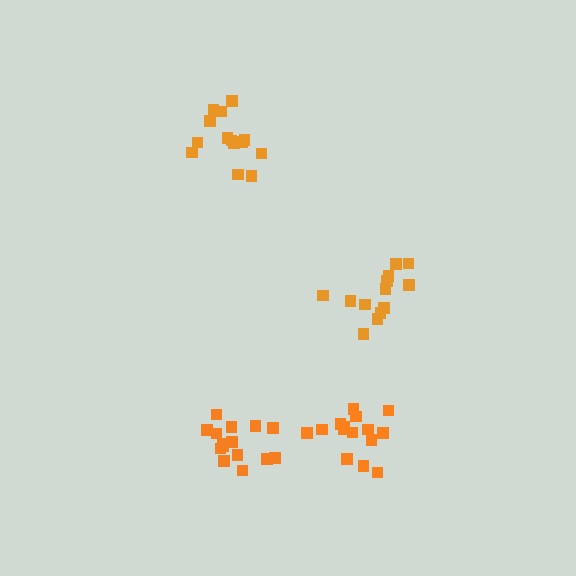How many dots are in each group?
Group 1: 15 dots, Group 2: 15 dots, Group 3: 14 dots, Group 4: 13 dots (57 total).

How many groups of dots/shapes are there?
There are 4 groups.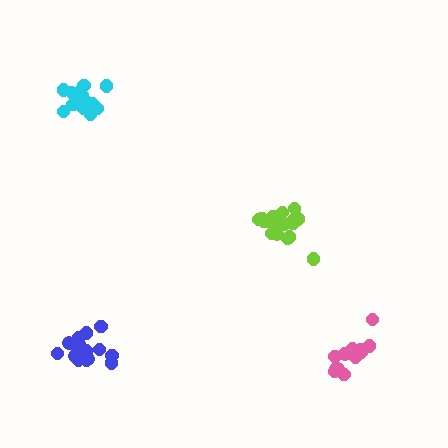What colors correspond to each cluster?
The clusters are colored: cyan, blue, pink, lime.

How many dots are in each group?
Group 1: 18 dots, Group 2: 17 dots, Group 3: 13 dots, Group 4: 17 dots (65 total).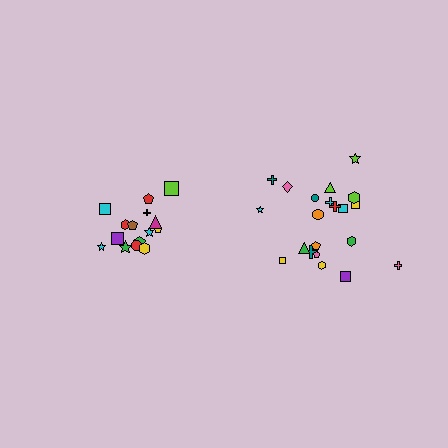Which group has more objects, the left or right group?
The right group.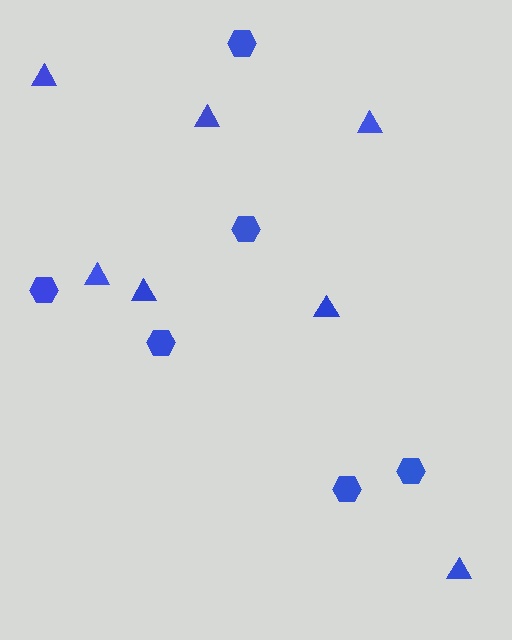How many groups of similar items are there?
There are 2 groups: one group of triangles (7) and one group of hexagons (6).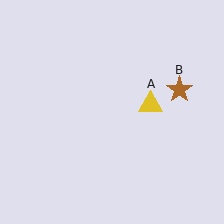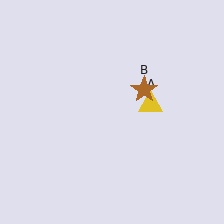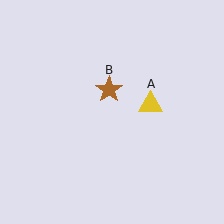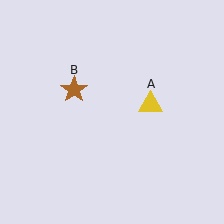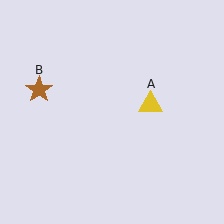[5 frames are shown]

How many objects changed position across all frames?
1 object changed position: brown star (object B).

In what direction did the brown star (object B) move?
The brown star (object B) moved left.